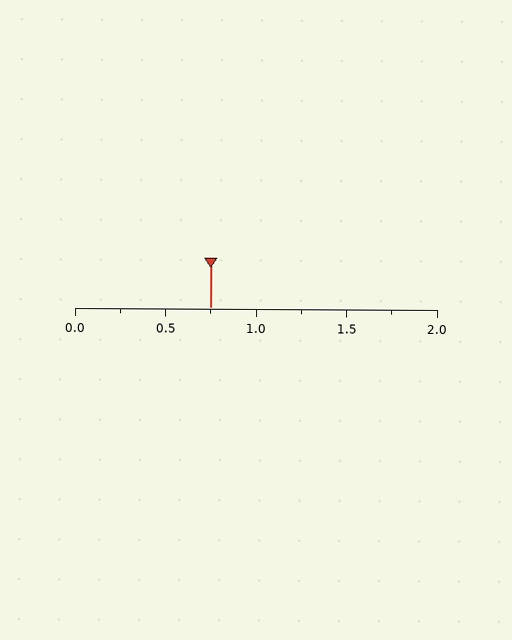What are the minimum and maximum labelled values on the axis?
The axis runs from 0.0 to 2.0.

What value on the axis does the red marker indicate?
The marker indicates approximately 0.75.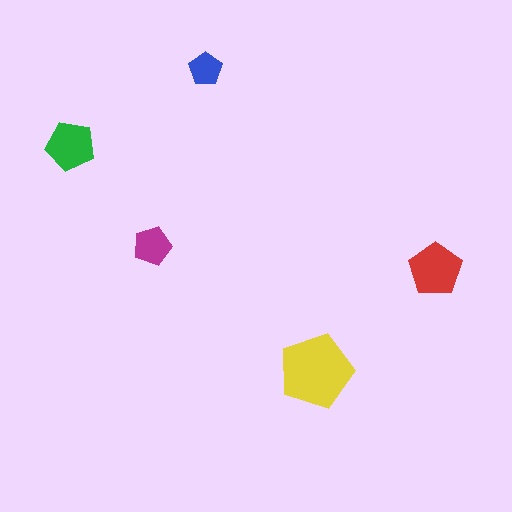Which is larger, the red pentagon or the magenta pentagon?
The red one.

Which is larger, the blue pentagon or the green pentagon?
The green one.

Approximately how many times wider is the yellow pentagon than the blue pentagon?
About 2.5 times wider.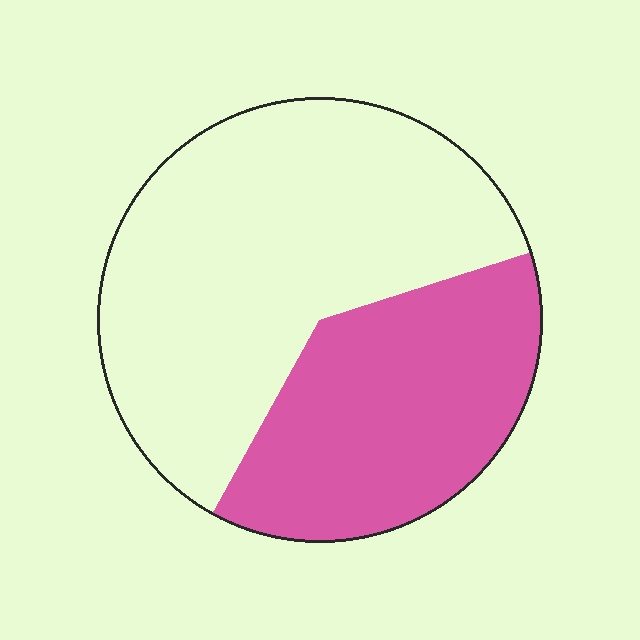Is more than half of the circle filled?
No.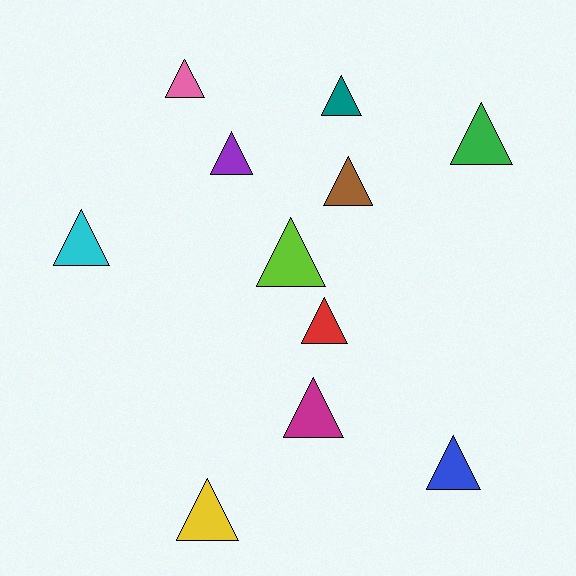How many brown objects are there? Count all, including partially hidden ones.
There is 1 brown object.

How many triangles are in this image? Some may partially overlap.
There are 11 triangles.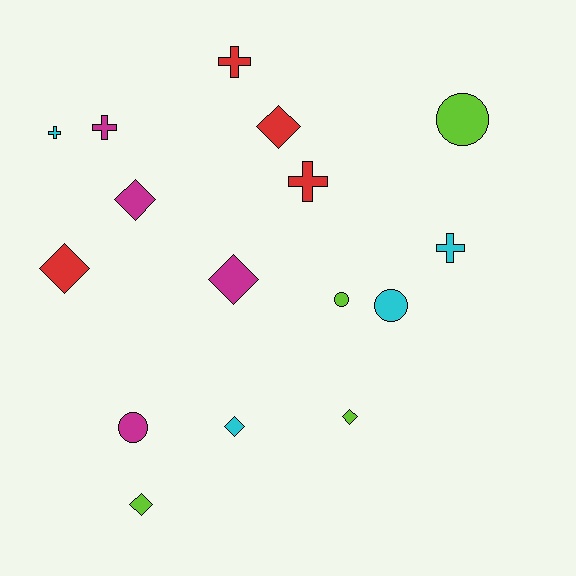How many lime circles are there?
There are 2 lime circles.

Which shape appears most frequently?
Diamond, with 7 objects.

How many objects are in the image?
There are 16 objects.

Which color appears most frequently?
Cyan, with 4 objects.